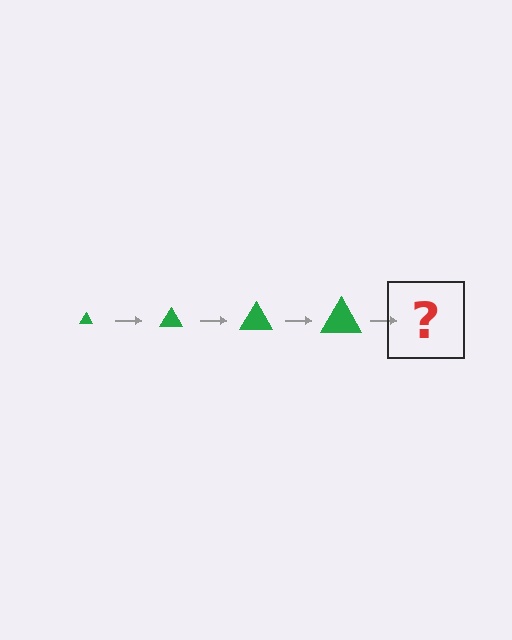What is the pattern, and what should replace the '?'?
The pattern is that the triangle gets progressively larger each step. The '?' should be a green triangle, larger than the previous one.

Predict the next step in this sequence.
The next step is a green triangle, larger than the previous one.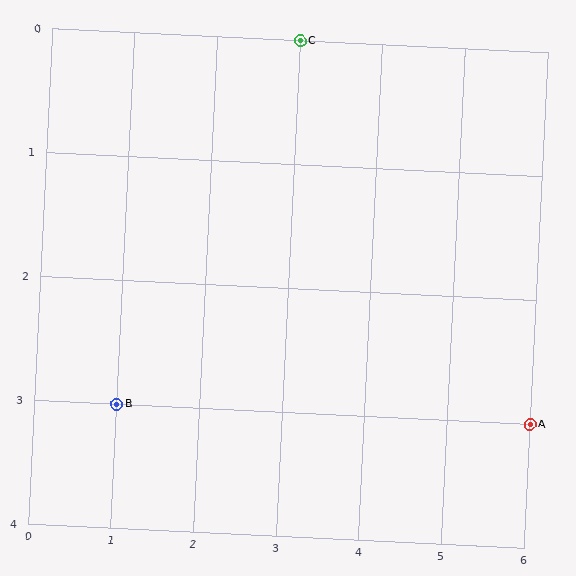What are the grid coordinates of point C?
Point C is at grid coordinates (3, 0).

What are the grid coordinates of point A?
Point A is at grid coordinates (6, 3).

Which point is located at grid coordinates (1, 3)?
Point B is at (1, 3).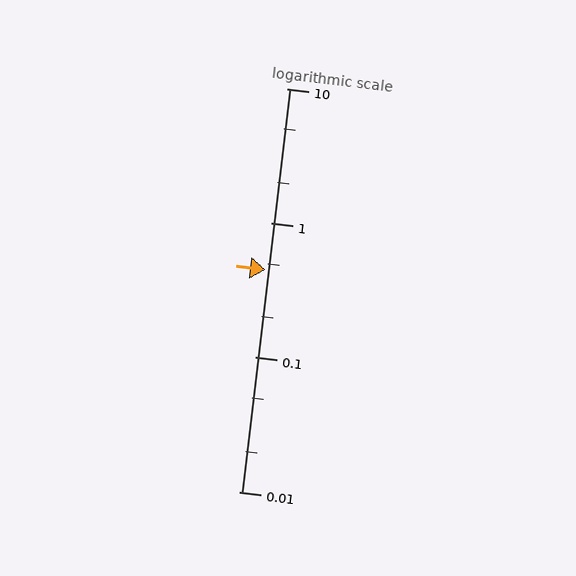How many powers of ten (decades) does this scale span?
The scale spans 3 decades, from 0.01 to 10.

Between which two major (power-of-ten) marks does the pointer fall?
The pointer is between 0.1 and 1.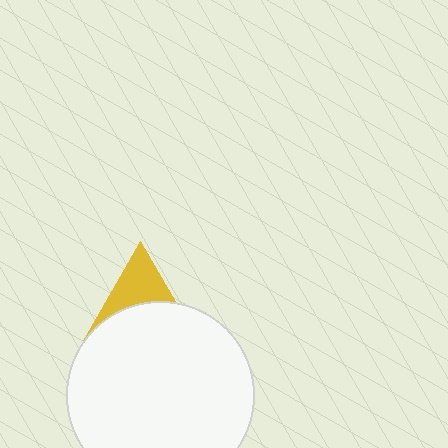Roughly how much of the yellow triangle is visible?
A small part of it is visible (roughly 41%).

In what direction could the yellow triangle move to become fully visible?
The yellow triangle could move up. That would shift it out from behind the white circle entirely.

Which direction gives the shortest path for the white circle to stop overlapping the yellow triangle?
Moving down gives the shortest separation.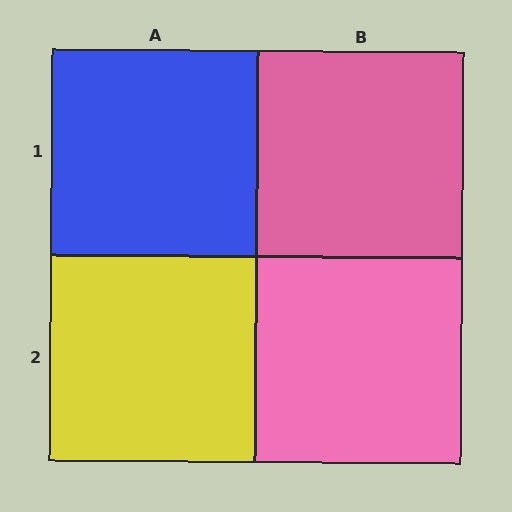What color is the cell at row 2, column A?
Yellow.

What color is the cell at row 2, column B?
Pink.